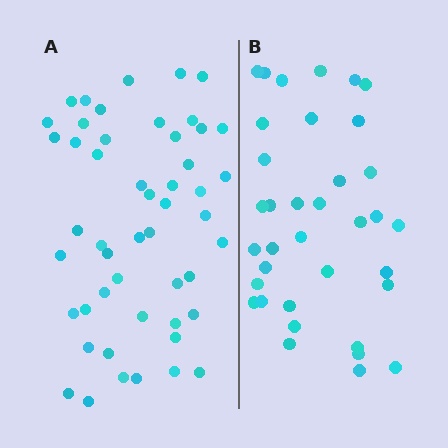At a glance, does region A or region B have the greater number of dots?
Region A (the left region) has more dots.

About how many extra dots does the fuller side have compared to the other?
Region A has approximately 15 more dots than region B.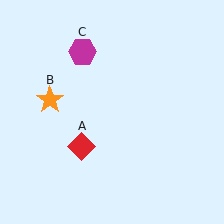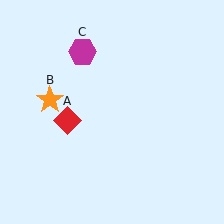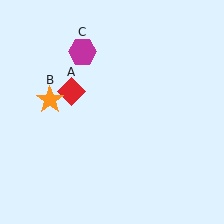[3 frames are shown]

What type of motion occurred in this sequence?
The red diamond (object A) rotated clockwise around the center of the scene.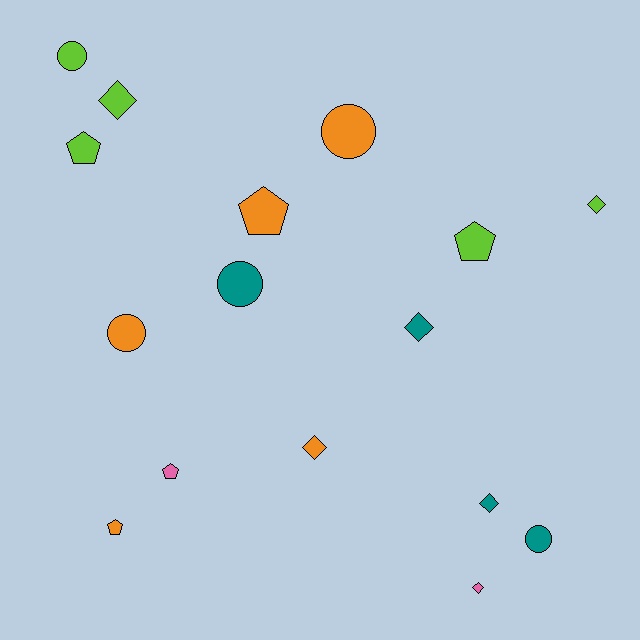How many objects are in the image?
There are 16 objects.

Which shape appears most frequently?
Diamond, with 6 objects.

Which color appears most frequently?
Lime, with 5 objects.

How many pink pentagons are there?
There is 1 pink pentagon.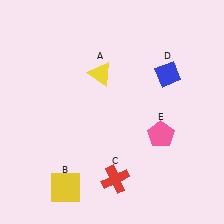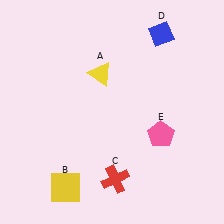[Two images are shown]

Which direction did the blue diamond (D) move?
The blue diamond (D) moved up.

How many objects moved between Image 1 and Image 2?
1 object moved between the two images.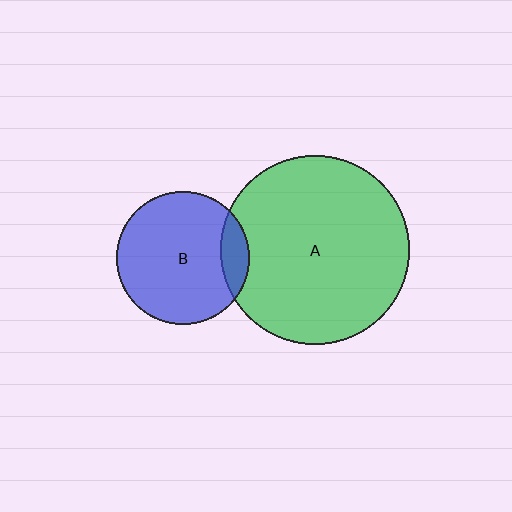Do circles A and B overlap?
Yes.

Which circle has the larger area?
Circle A (green).